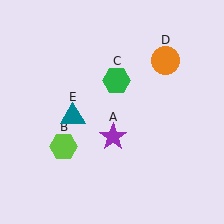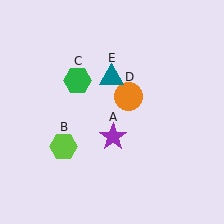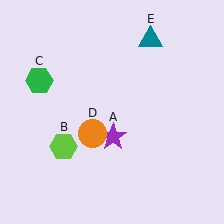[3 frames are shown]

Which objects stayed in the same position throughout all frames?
Purple star (object A) and lime hexagon (object B) remained stationary.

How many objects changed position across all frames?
3 objects changed position: green hexagon (object C), orange circle (object D), teal triangle (object E).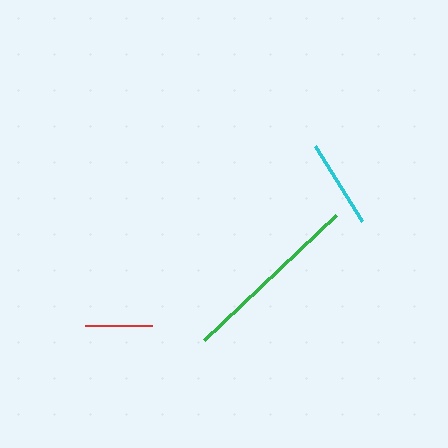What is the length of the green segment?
The green segment is approximately 182 pixels long.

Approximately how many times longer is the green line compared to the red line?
The green line is approximately 2.7 times the length of the red line.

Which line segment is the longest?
The green line is the longest at approximately 182 pixels.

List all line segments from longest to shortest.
From longest to shortest: green, cyan, red.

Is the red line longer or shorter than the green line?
The green line is longer than the red line.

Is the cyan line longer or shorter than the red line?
The cyan line is longer than the red line.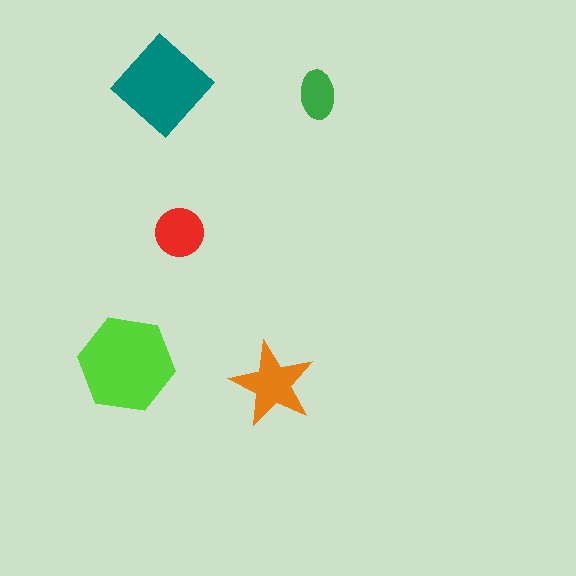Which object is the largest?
The lime hexagon.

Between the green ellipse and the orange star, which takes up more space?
The orange star.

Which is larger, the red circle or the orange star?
The orange star.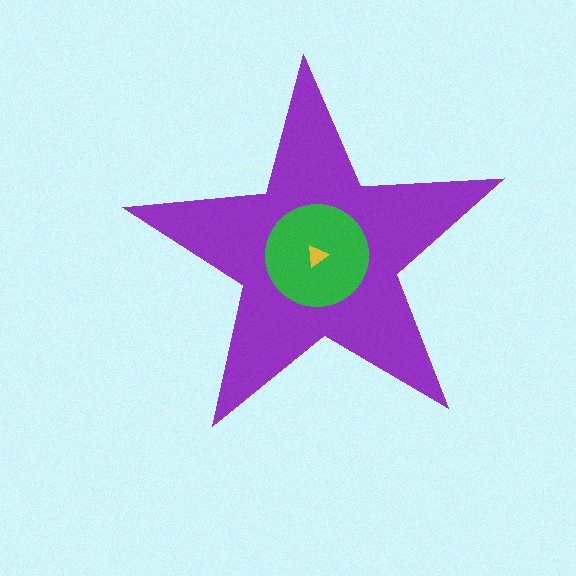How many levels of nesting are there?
3.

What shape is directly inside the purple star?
The green circle.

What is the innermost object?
The yellow triangle.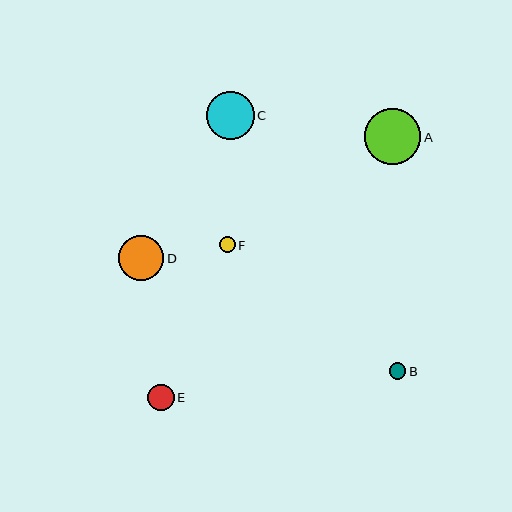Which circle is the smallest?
Circle F is the smallest with a size of approximately 16 pixels.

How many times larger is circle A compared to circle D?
Circle A is approximately 1.2 times the size of circle D.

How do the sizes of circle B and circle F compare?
Circle B and circle F are approximately the same size.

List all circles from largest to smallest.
From largest to smallest: A, C, D, E, B, F.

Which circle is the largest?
Circle A is the largest with a size of approximately 56 pixels.